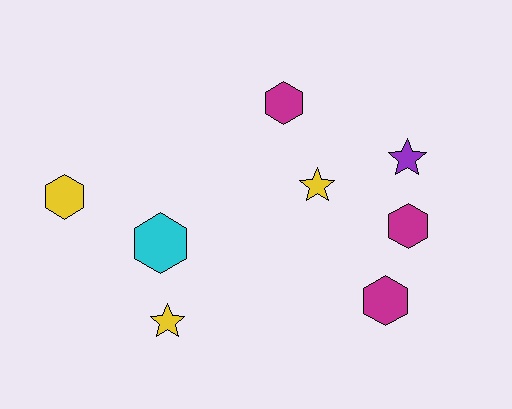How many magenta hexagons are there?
There are 3 magenta hexagons.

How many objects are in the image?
There are 8 objects.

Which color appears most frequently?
Yellow, with 3 objects.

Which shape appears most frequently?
Hexagon, with 5 objects.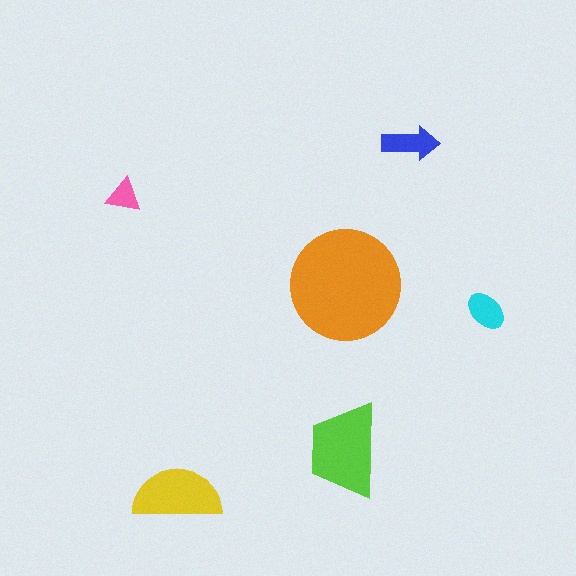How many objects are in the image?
There are 6 objects in the image.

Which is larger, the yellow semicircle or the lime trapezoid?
The lime trapezoid.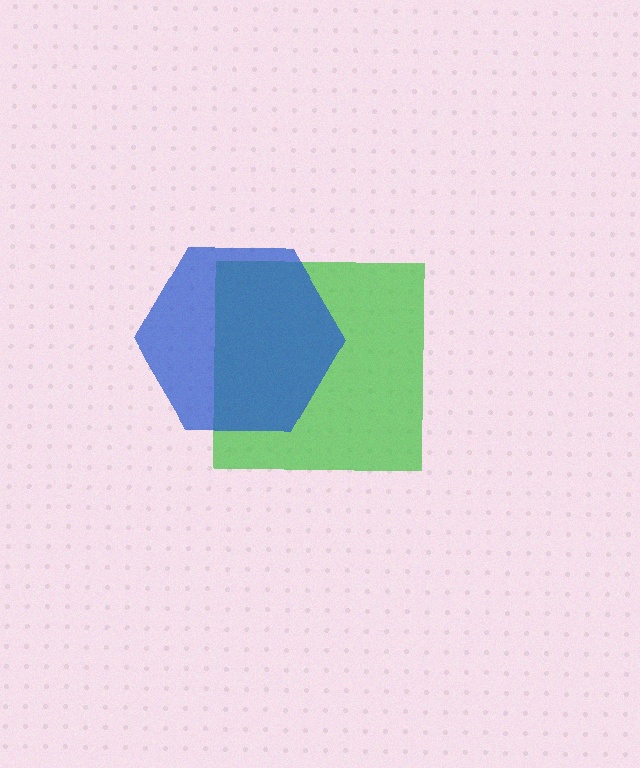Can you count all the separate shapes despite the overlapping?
Yes, there are 2 separate shapes.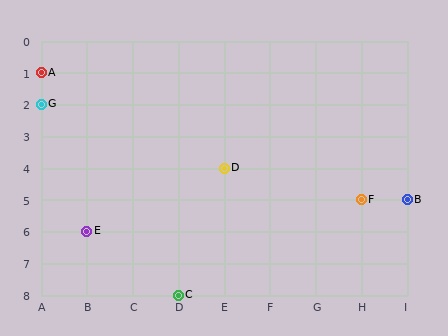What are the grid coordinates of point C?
Point C is at grid coordinates (D, 8).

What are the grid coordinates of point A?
Point A is at grid coordinates (A, 1).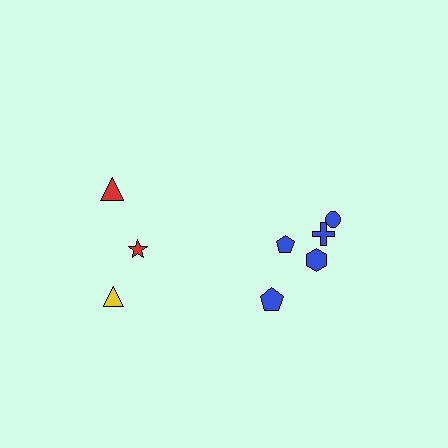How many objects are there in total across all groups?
There are 8 objects.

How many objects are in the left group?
There are 3 objects.